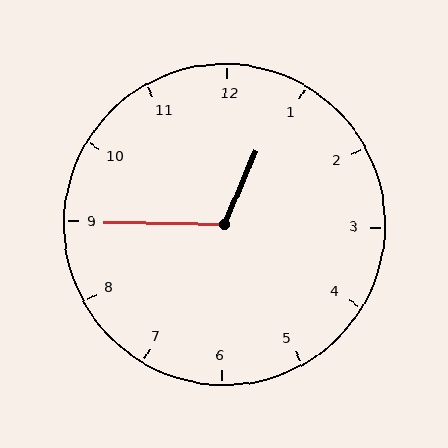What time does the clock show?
12:45.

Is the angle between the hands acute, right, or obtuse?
It is obtuse.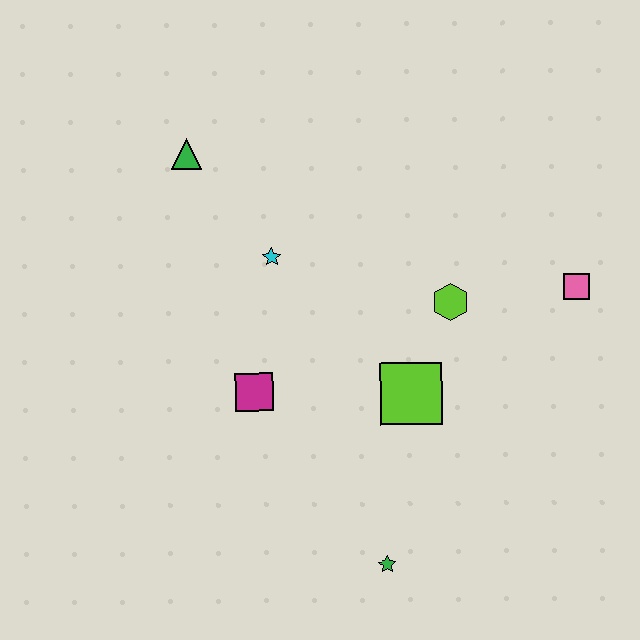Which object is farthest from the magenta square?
The pink square is farthest from the magenta square.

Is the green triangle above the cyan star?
Yes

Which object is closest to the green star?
The lime square is closest to the green star.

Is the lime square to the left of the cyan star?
No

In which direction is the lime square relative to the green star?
The lime square is above the green star.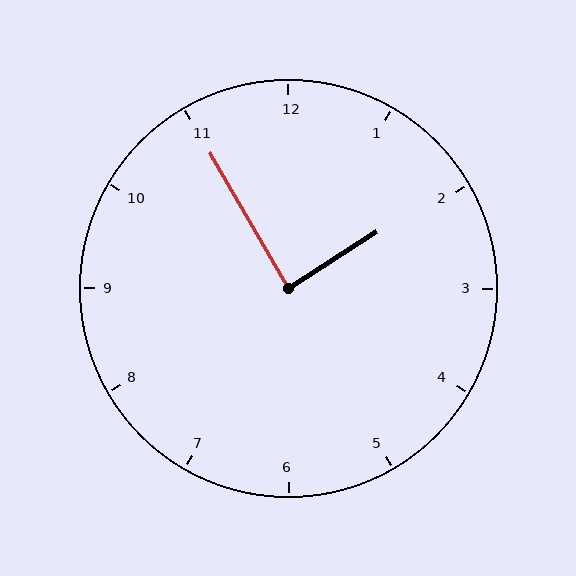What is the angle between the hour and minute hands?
Approximately 88 degrees.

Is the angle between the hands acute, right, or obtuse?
It is right.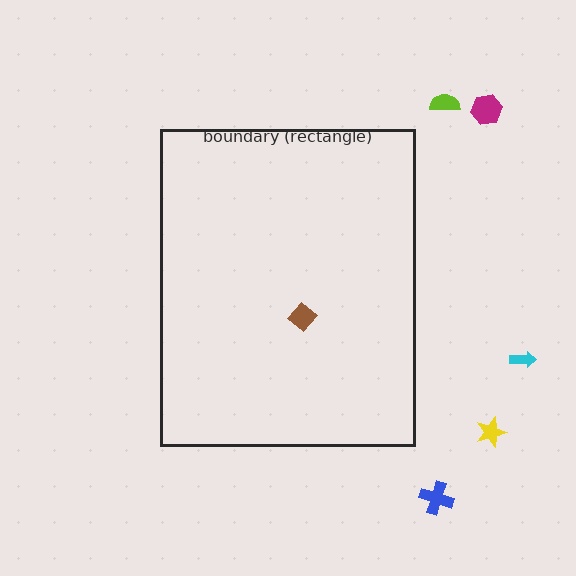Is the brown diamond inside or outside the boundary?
Inside.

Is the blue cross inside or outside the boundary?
Outside.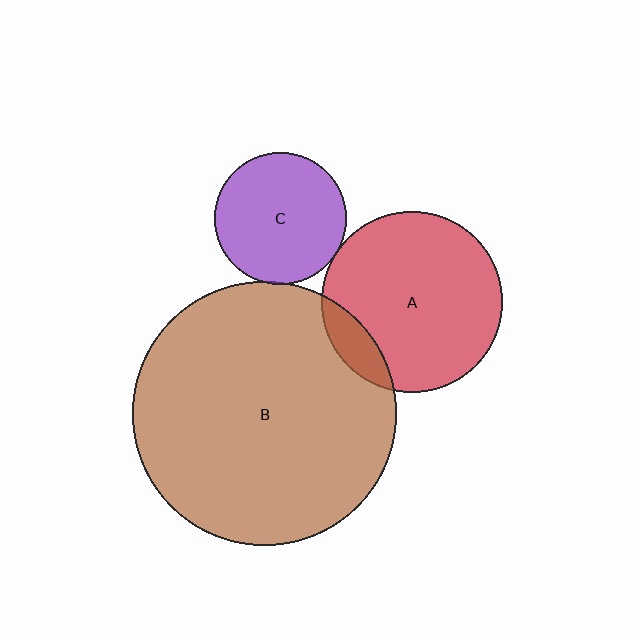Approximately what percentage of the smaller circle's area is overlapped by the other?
Approximately 5%.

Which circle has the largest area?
Circle B (brown).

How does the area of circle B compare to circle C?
Approximately 4.0 times.